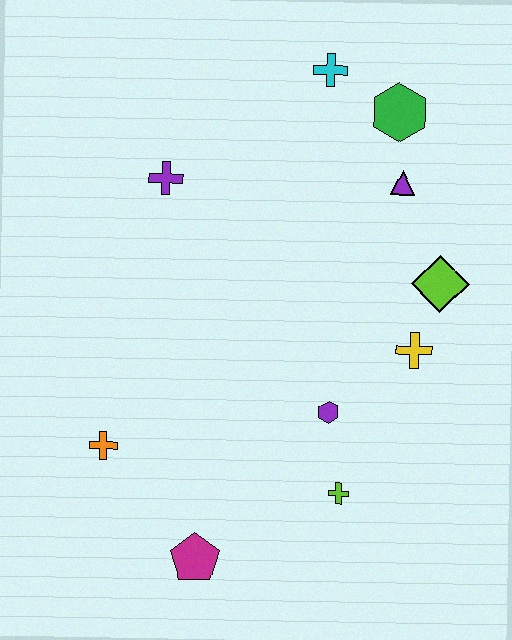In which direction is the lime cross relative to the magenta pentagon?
The lime cross is to the right of the magenta pentagon.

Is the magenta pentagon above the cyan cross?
No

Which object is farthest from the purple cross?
The magenta pentagon is farthest from the purple cross.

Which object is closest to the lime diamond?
The yellow cross is closest to the lime diamond.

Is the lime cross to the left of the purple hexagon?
No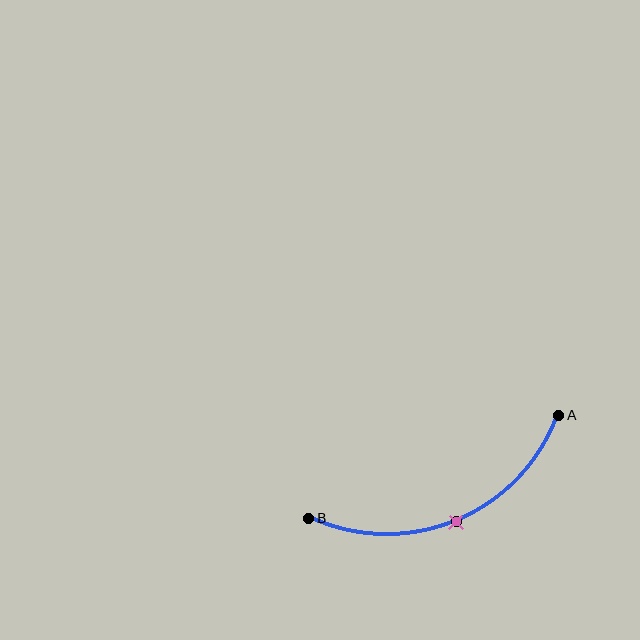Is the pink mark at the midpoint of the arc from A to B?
Yes. The pink mark lies on the arc at equal arc-length from both A and B — it is the arc midpoint.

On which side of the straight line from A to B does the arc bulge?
The arc bulges below the straight line connecting A and B.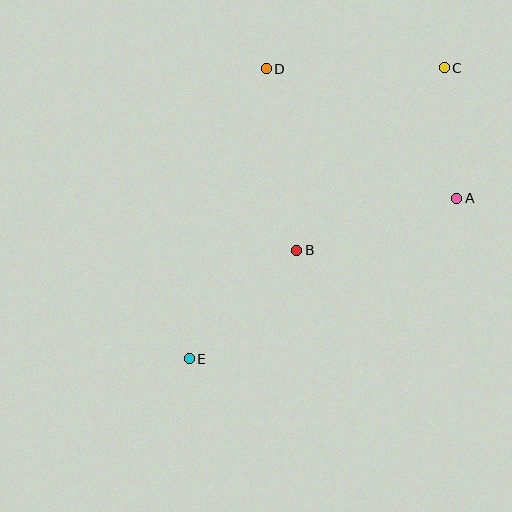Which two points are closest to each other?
Points A and C are closest to each other.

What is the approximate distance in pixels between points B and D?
The distance between B and D is approximately 184 pixels.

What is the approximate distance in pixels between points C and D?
The distance between C and D is approximately 178 pixels.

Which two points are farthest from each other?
Points C and E are farthest from each other.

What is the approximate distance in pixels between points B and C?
The distance between B and C is approximately 235 pixels.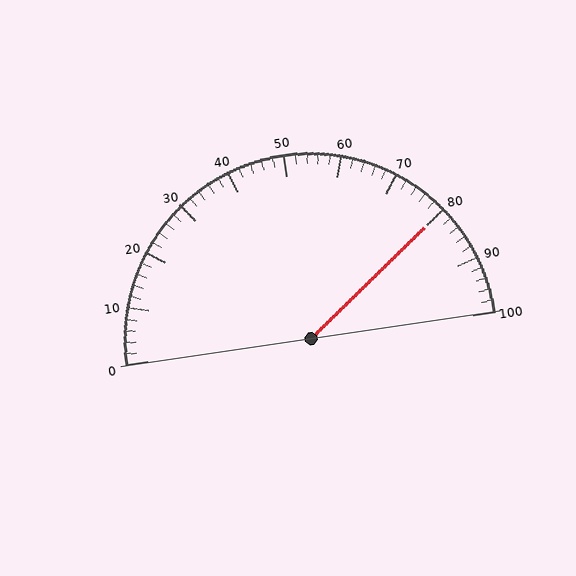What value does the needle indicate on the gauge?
The needle indicates approximately 80.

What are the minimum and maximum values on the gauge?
The gauge ranges from 0 to 100.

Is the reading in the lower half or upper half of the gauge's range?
The reading is in the upper half of the range (0 to 100).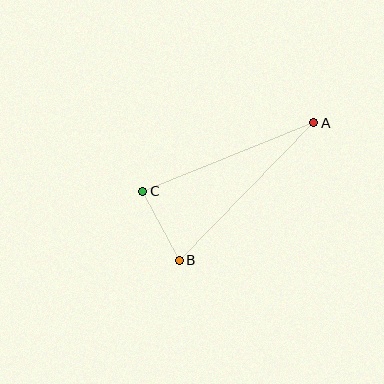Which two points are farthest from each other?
Points A and B are farthest from each other.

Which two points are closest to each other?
Points B and C are closest to each other.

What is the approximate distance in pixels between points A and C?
The distance between A and C is approximately 184 pixels.